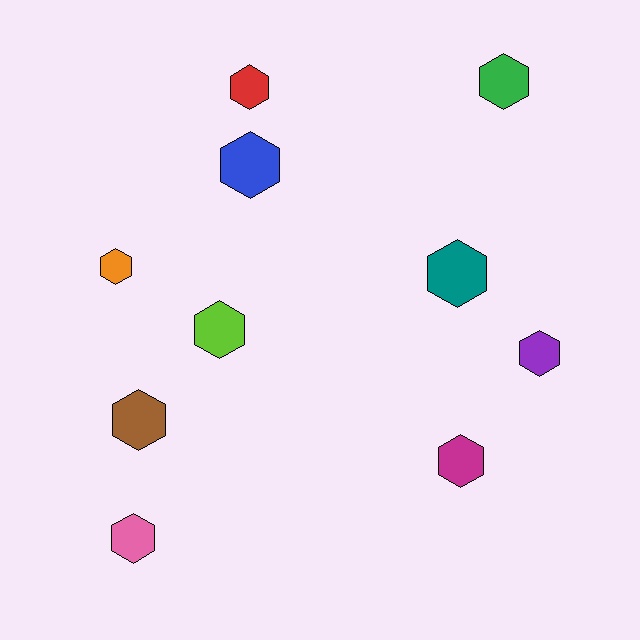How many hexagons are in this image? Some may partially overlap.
There are 10 hexagons.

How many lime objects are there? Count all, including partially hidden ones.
There is 1 lime object.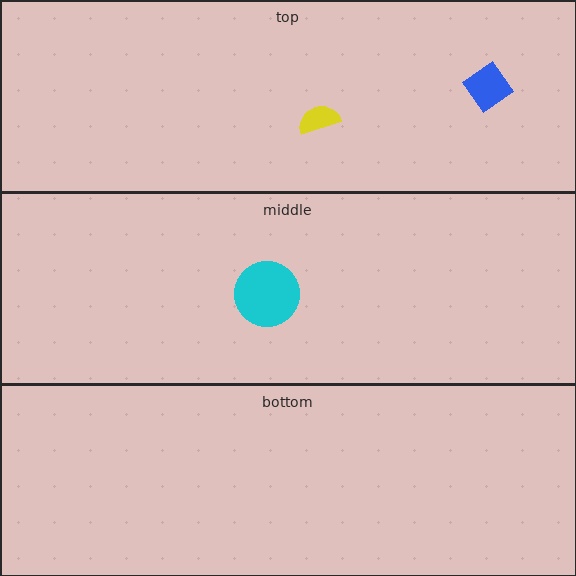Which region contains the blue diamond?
The top region.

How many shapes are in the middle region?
1.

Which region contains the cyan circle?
The middle region.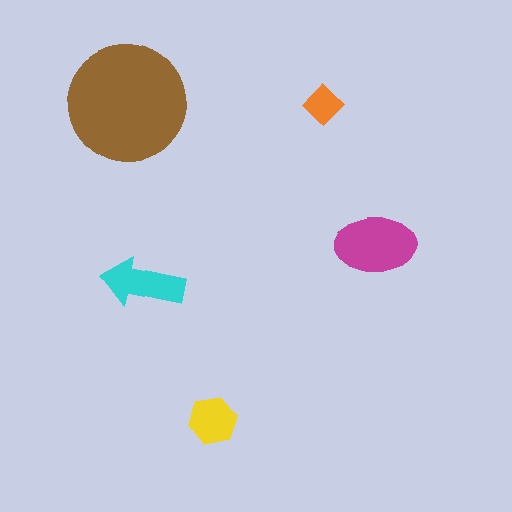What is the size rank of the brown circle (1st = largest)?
1st.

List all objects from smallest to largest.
The orange diamond, the yellow hexagon, the cyan arrow, the magenta ellipse, the brown circle.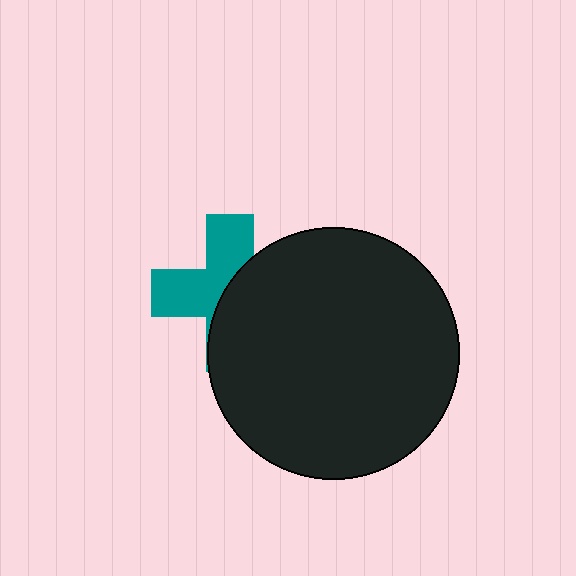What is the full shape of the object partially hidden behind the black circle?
The partially hidden object is a teal cross.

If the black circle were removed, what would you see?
You would see the complete teal cross.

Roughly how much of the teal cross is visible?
About half of it is visible (roughly 48%).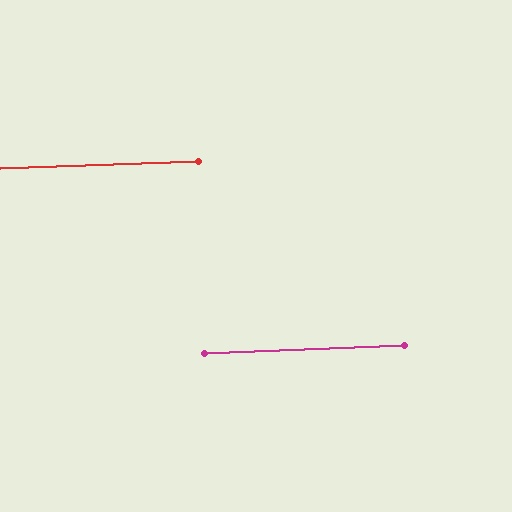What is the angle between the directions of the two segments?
Approximately 0 degrees.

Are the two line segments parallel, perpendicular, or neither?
Parallel — their directions differ by only 0.4°.